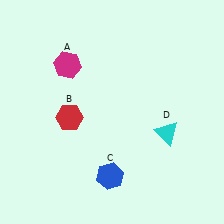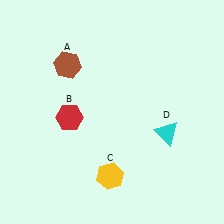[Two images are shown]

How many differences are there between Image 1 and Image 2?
There are 2 differences between the two images.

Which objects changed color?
A changed from magenta to brown. C changed from blue to yellow.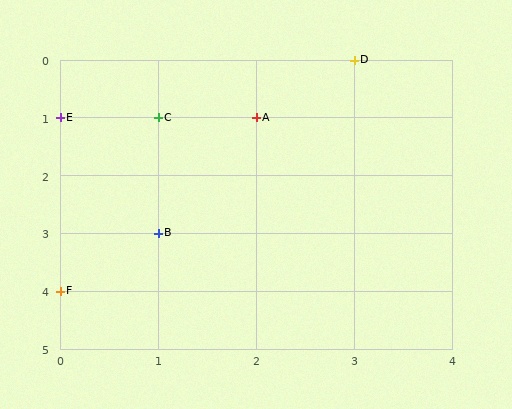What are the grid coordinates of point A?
Point A is at grid coordinates (2, 1).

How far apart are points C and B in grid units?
Points C and B are 2 rows apart.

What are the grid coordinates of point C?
Point C is at grid coordinates (1, 1).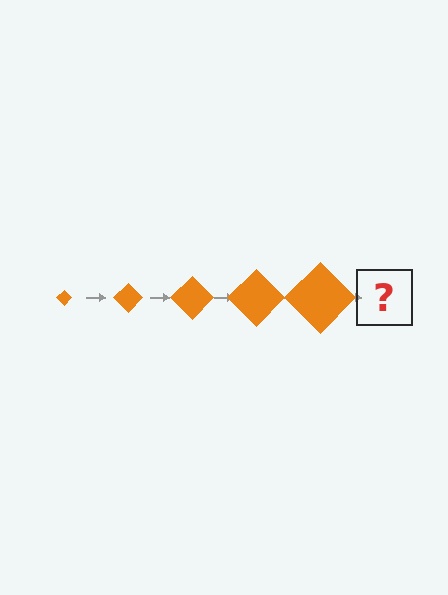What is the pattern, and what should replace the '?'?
The pattern is that the diamond gets progressively larger each step. The '?' should be an orange diamond, larger than the previous one.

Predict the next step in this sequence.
The next step is an orange diamond, larger than the previous one.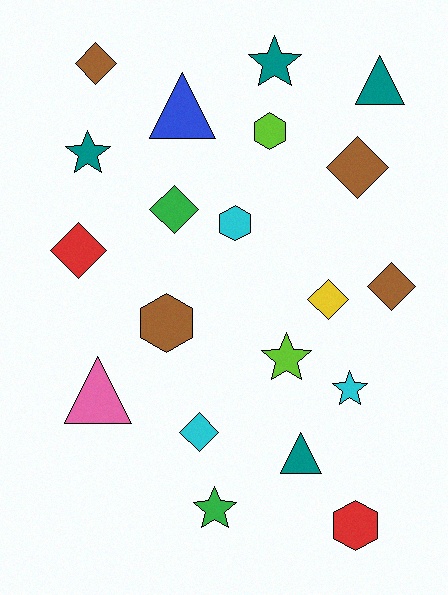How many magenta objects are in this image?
There are no magenta objects.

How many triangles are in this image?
There are 4 triangles.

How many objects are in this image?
There are 20 objects.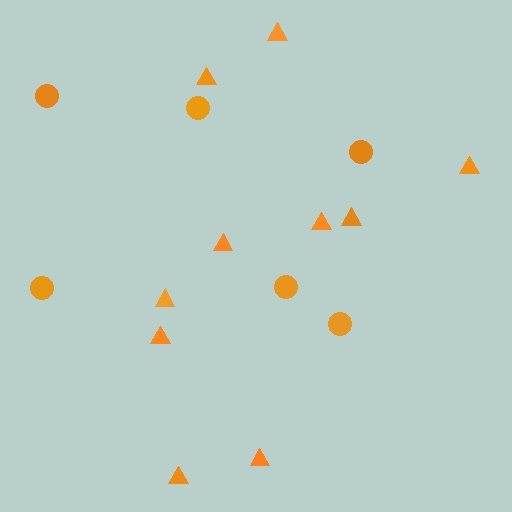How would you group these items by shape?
There are 2 groups: one group of circles (6) and one group of triangles (10).